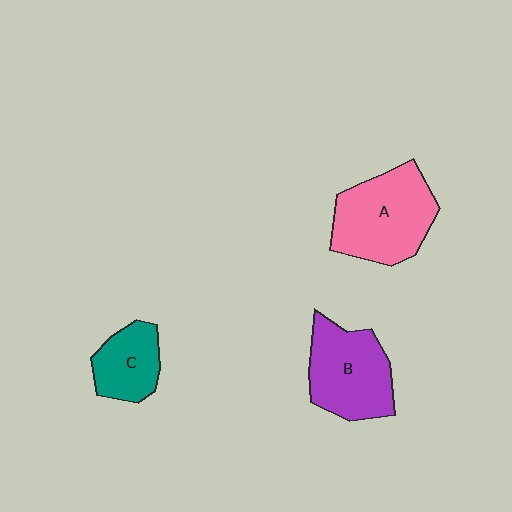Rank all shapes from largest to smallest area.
From largest to smallest: A (pink), B (purple), C (teal).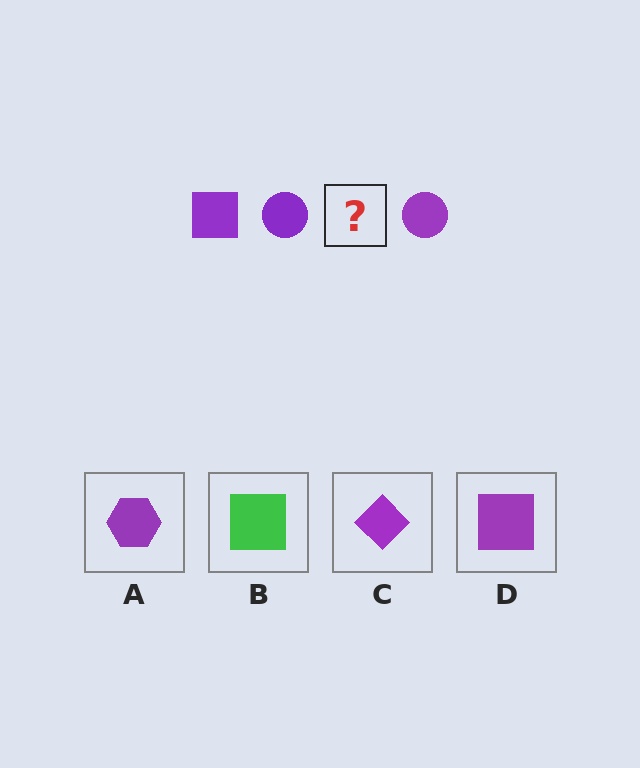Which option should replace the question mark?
Option D.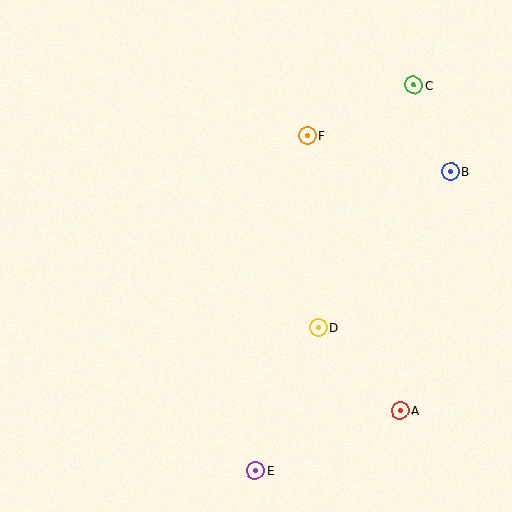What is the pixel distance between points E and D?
The distance between E and D is 156 pixels.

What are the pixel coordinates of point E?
Point E is at (255, 471).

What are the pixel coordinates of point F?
Point F is at (307, 135).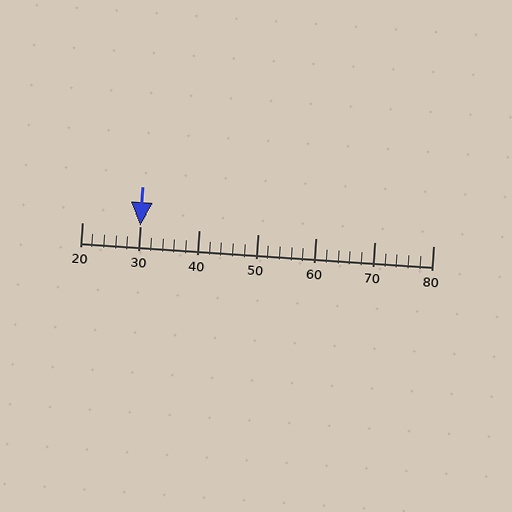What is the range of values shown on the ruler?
The ruler shows values from 20 to 80.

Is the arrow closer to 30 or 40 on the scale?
The arrow is closer to 30.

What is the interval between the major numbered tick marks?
The major tick marks are spaced 10 units apart.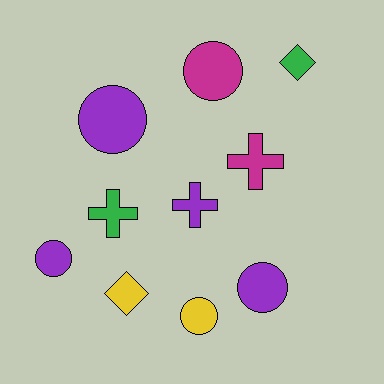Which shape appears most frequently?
Circle, with 5 objects.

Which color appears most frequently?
Purple, with 4 objects.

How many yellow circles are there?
There is 1 yellow circle.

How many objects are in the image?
There are 10 objects.